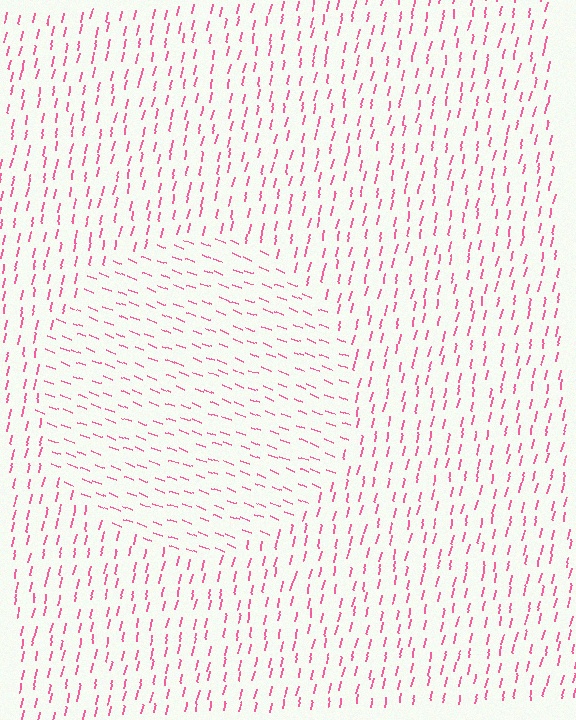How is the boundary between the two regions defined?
The boundary is defined purely by a change in line orientation (approximately 81 degrees difference). All lines are the same color and thickness.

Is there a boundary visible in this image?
Yes, there is a texture boundary formed by a change in line orientation.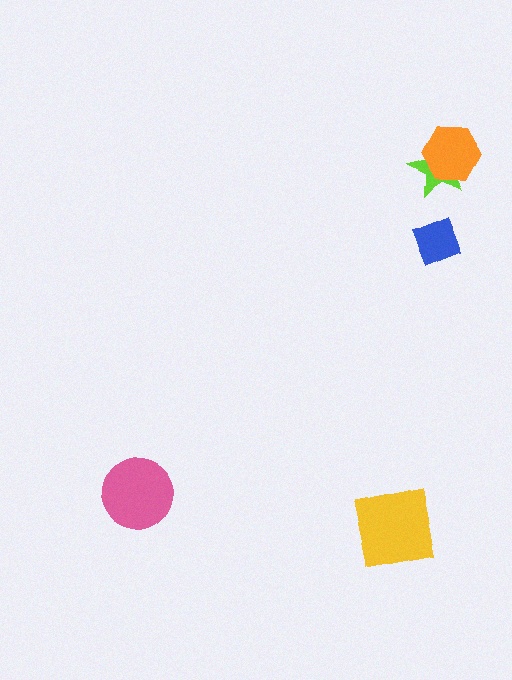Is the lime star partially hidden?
Yes, it is partially covered by another shape.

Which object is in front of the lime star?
The orange hexagon is in front of the lime star.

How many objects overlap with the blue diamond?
0 objects overlap with the blue diamond.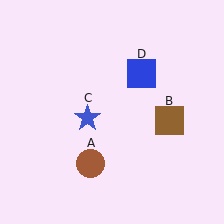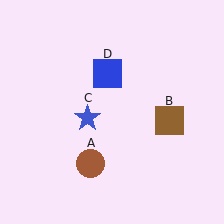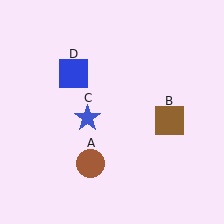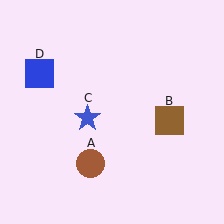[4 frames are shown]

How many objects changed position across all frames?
1 object changed position: blue square (object D).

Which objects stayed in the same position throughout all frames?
Brown circle (object A) and brown square (object B) and blue star (object C) remained stationary.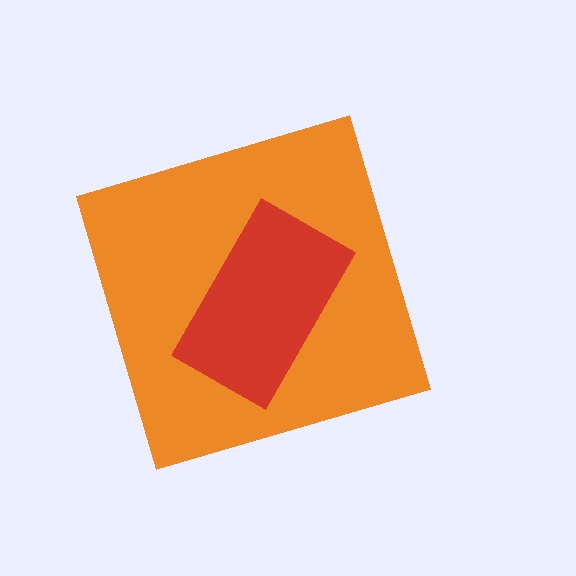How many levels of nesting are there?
2.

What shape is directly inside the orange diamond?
The red rectangle.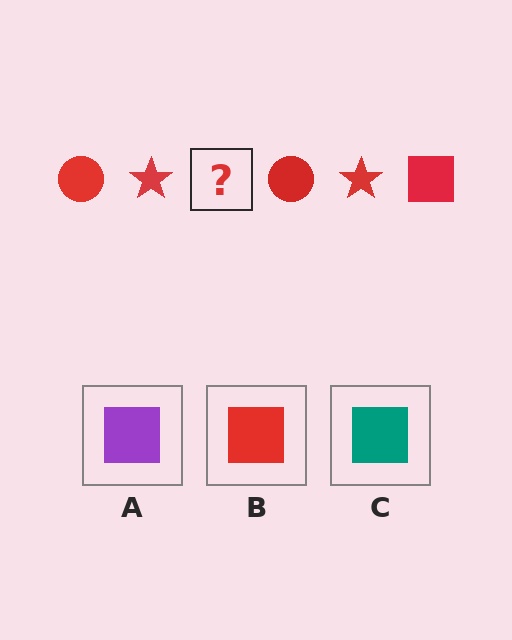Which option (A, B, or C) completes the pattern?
B.